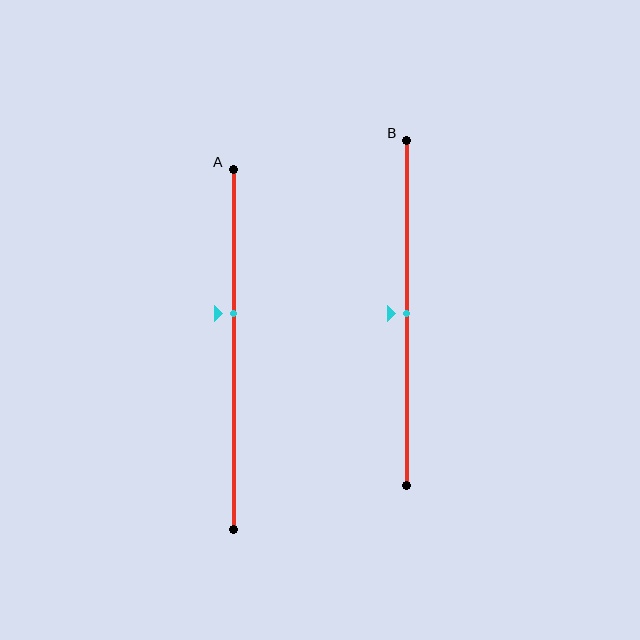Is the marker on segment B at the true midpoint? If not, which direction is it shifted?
Yes, the marker on segment B is at the true midpoint.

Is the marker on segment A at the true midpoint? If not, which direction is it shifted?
No, the marker on segment A is shifted upward by about 10% of the segment length.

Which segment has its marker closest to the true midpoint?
Segment B has its marker closest to the true midpoint.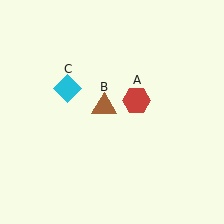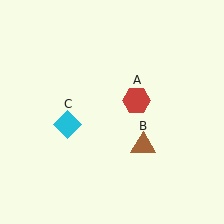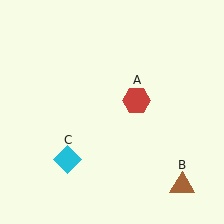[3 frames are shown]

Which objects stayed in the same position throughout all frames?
Red hexagon (object A) remained stationary.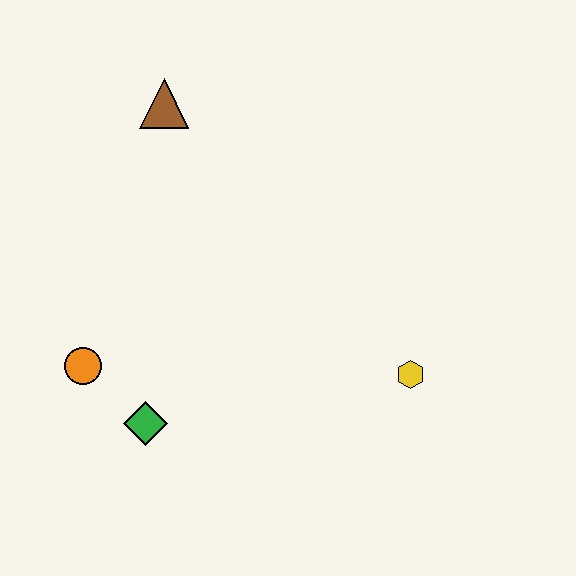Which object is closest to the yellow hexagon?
The green diamond is closest to the yellow hexagon.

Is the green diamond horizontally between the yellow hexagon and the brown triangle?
No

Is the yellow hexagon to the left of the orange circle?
No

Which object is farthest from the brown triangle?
The yellow hexagon is farthest from the brown triangle.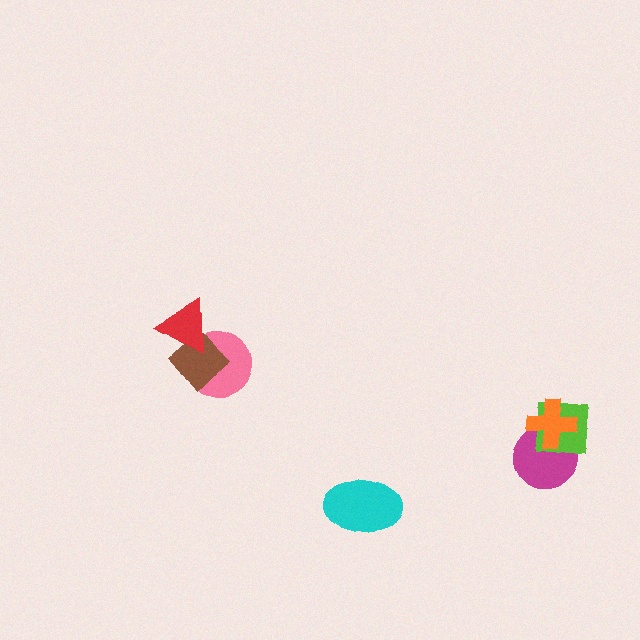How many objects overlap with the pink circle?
2 objects overlap with the pink circle.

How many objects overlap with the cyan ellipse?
0 objects overlap with the cyan ellipse.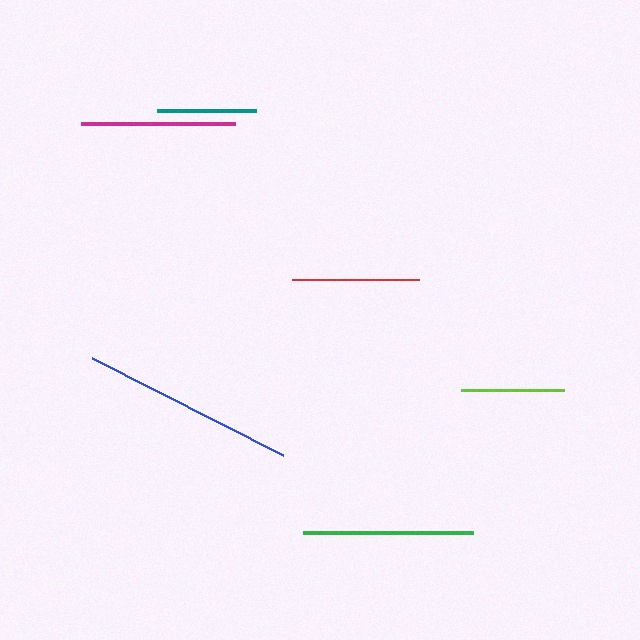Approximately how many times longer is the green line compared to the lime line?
The green line is approximately 1.7 times the length of the lime line.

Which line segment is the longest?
The blue line is the longest at approximately 214 pixels.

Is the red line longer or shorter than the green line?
The green line is longer than the red line.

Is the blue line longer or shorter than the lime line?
The blue line is longer than the lime line.